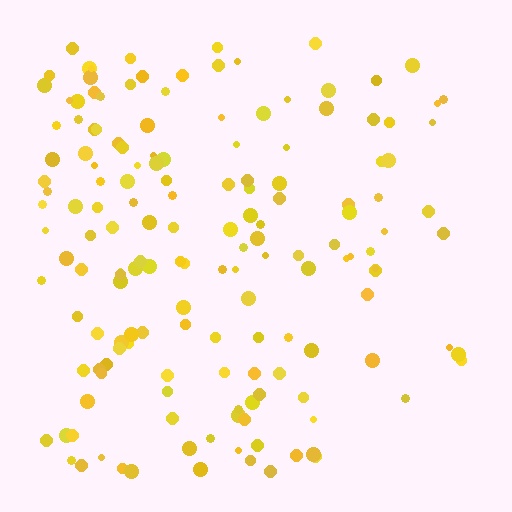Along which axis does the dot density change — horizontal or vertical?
Horizontal.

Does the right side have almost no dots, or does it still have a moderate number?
Still a moderate number, just noticeably fewer than the left.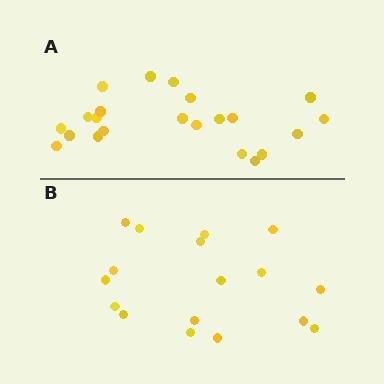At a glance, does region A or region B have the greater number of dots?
Region A (the top region) has more dots.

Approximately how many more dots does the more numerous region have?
Region A has about 5 more dots than region B.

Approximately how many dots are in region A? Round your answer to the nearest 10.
About 20 dots. (The exact count is 22, which rounds to 20.)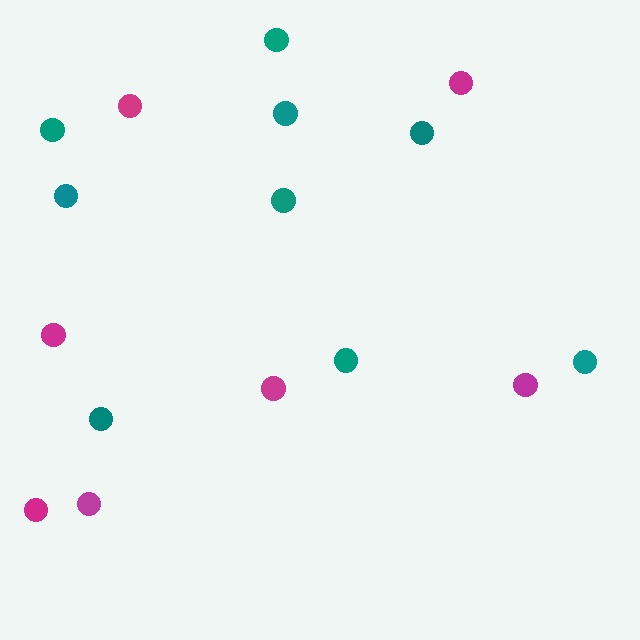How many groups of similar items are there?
There are 2 groups: one group of magenta circles (7) and one group of teal circles (9).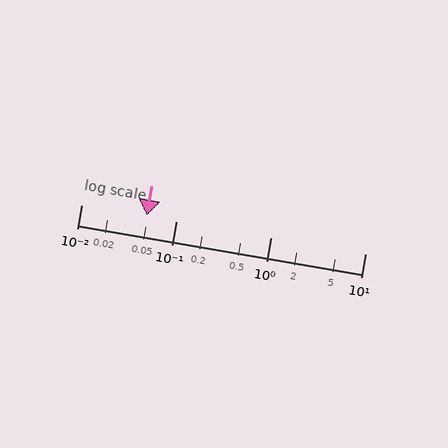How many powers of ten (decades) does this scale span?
The scale spans 3 decades, from 0.01 to 10.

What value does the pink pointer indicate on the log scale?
The pointer indicates approximately 0.049.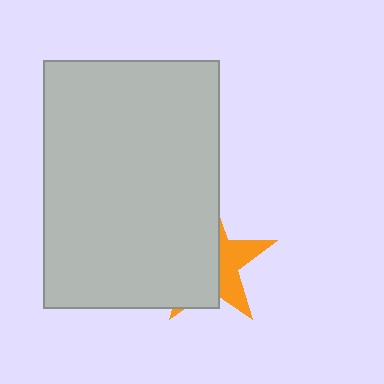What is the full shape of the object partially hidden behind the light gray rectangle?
The partially hidden object is an orange star.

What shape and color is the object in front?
The object in front is a light gray rectangle.